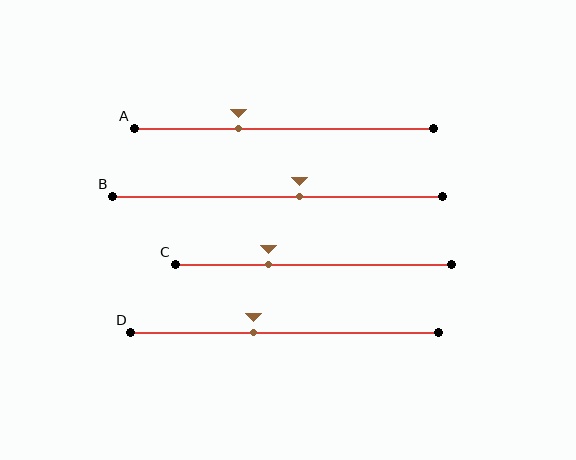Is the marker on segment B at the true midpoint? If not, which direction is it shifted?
No, the marker on segment B is shifted to the right by about 7% of the segment length.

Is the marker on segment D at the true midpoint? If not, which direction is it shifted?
No, the marker on segment D is shifted to the left by about 10% of the segment length.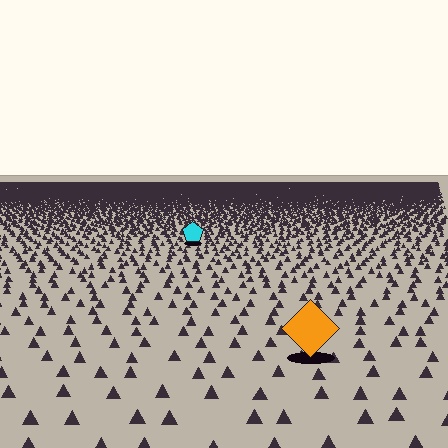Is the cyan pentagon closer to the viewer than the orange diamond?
No. The orange diamond is closer — you can tell from the texture gradient: the ground texture is coarser near it.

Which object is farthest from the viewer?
The cyan pentagon is farthest from the viewer. It appears smaller and the ground texture around it is denser.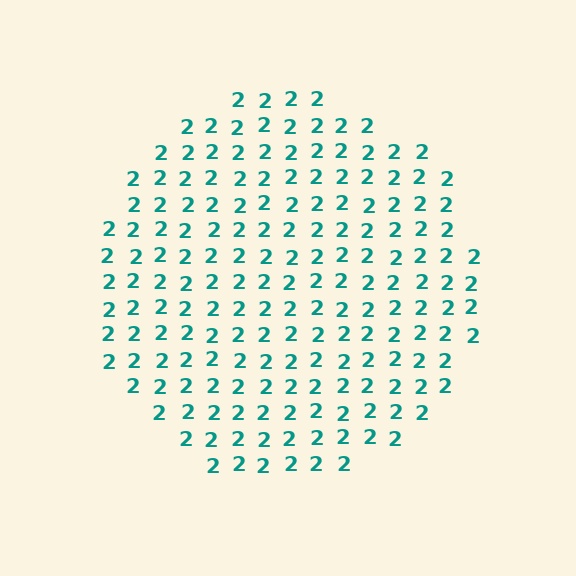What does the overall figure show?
The overall figure shows a circle.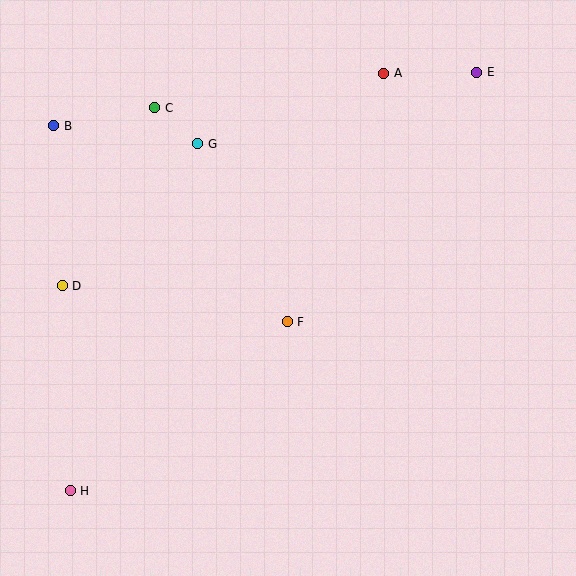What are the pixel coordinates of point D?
Point D is at (62, 286).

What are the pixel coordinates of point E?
Point E is at (477, 72).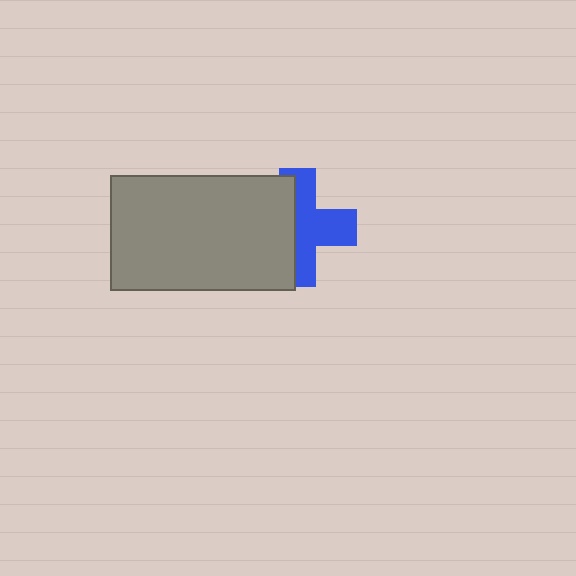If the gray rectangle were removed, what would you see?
You would see the complete blue cross.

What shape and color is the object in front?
The object in front is a gray rectangle.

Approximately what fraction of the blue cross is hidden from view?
Roughly 45% of the blue cross is hidden behind the gray rectangle.